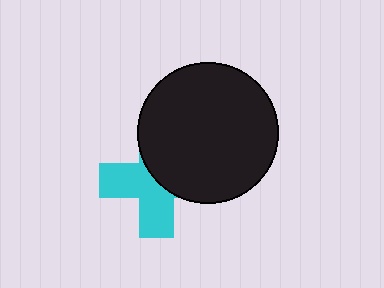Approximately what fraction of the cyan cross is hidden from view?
Roughly 49% of the cyan cross is hidden behind the black circle.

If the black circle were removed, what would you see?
You would see the complete cyan cross.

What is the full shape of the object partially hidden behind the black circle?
The partially hidden object is a cyan cross.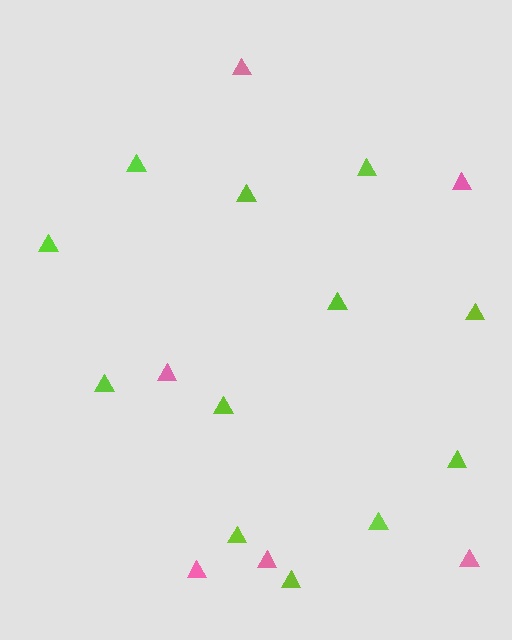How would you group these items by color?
There are 2 groups: one group of lime triangles (12) and one group of pink triangles (6).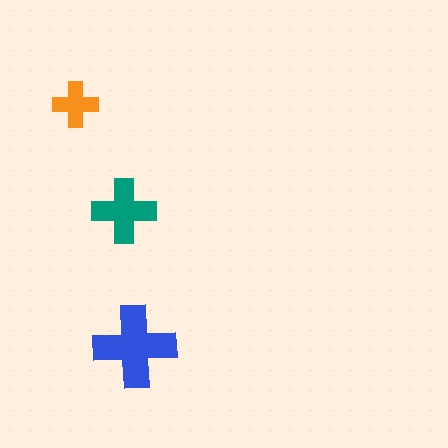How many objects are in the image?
There are 3 objects in the image.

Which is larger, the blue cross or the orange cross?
The blue one.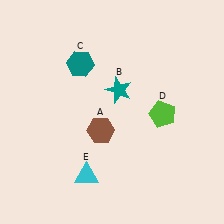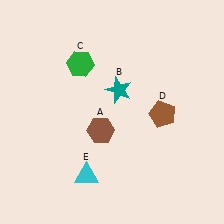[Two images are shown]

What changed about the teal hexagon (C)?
In Image 1, C is teal. In Image 2, it changed to green.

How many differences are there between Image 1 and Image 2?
There are 2 differences between the two images.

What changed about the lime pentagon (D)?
In Image 1, D is lime. In Image 2, it changed to brown.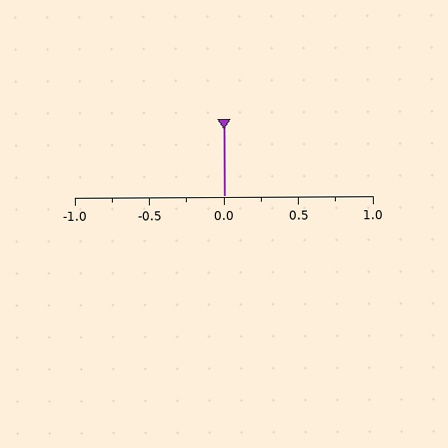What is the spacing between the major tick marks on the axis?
The major ticks are spaced 0.5 apart.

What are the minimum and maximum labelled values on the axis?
The axis runs from -1.0 to 1.0.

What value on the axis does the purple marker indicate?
The marker indicates approximately 0.